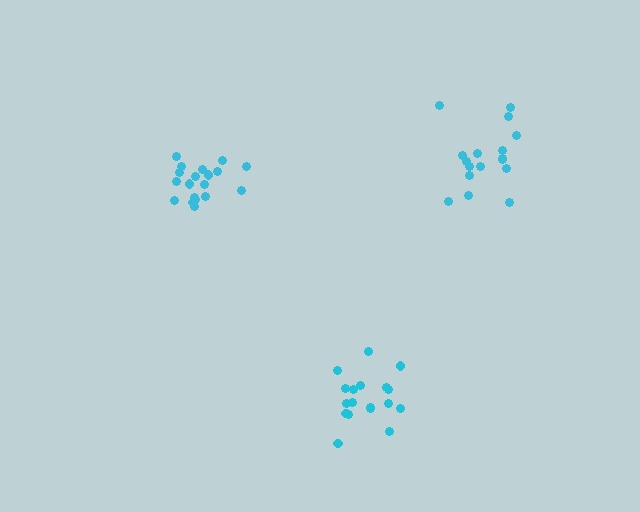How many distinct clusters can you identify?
There are 3 distinct clusters.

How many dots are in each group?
Group 1: 19 dots, Group 2: 18 dots, Group 3: 17 dots (54 total).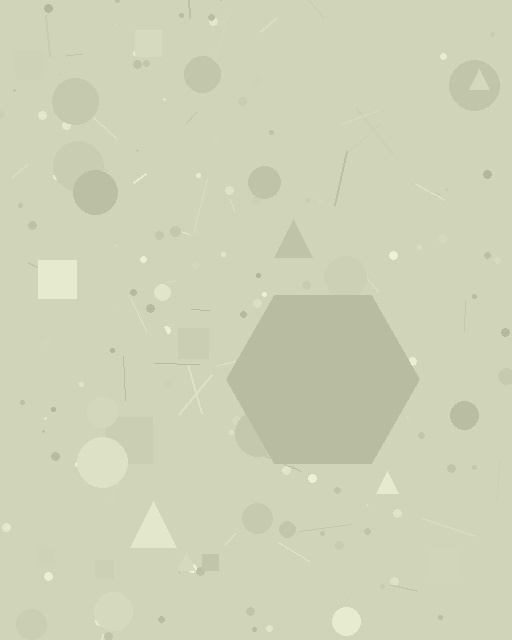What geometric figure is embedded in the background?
A hexagon is embedded in the background.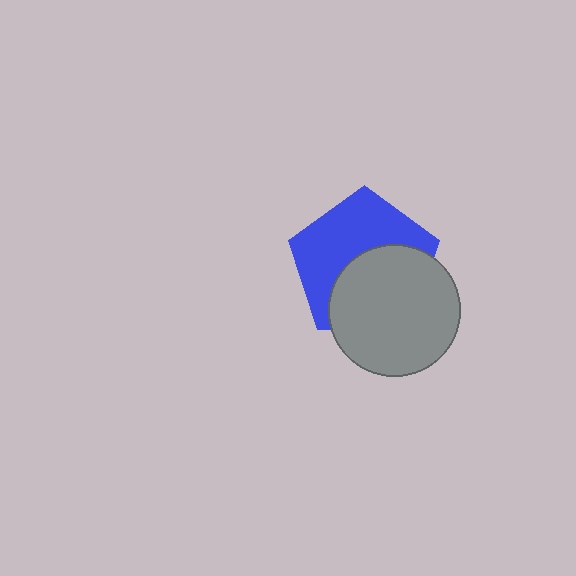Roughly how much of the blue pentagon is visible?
About half of it is visible (roughly 53%).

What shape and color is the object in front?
The object in front is a gray circle.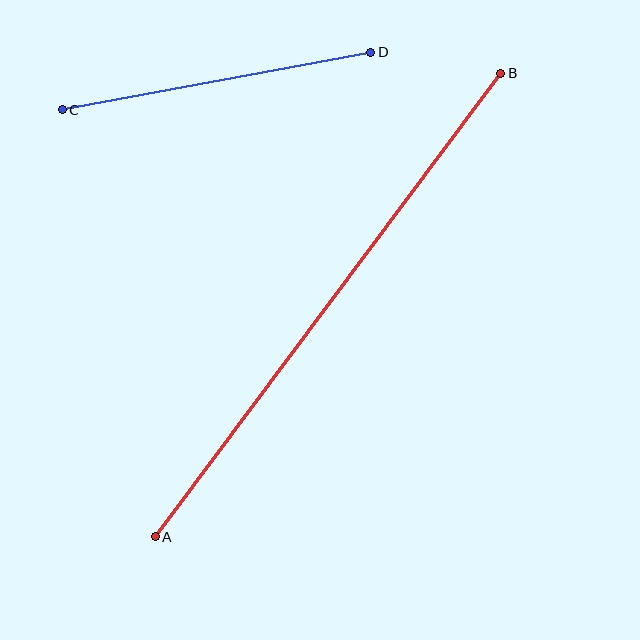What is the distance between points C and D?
The distance is approximately 314 pixels.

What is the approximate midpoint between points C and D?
The midpoint is at approximately (216, 81) pixels.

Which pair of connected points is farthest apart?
Points A and B are farthest apart.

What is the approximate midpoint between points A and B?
The midpoint is at approximately (328, 305) pixels.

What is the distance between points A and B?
The distance is approximately 578 pixels.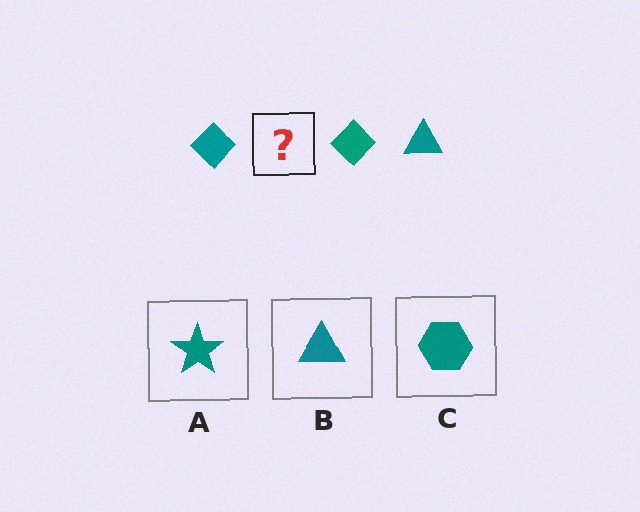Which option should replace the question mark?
Option B.